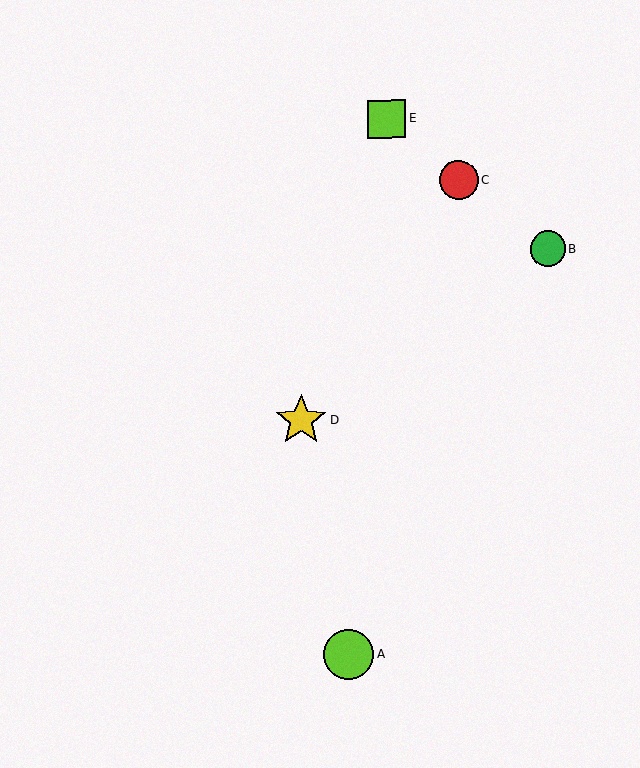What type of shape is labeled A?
Shape A is a lime circle.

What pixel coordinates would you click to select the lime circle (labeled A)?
Click at (349, 654) to select the lime circle A.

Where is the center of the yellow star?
The center of the yellow star is at (301, 420).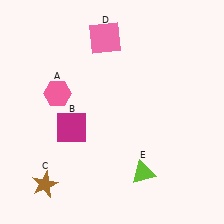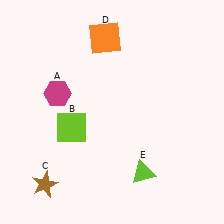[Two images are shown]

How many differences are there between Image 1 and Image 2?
There are 3 differences between the two images.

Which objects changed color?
A changed from pink to magenta. B changed from magenta to lime. D changed from pink to orange.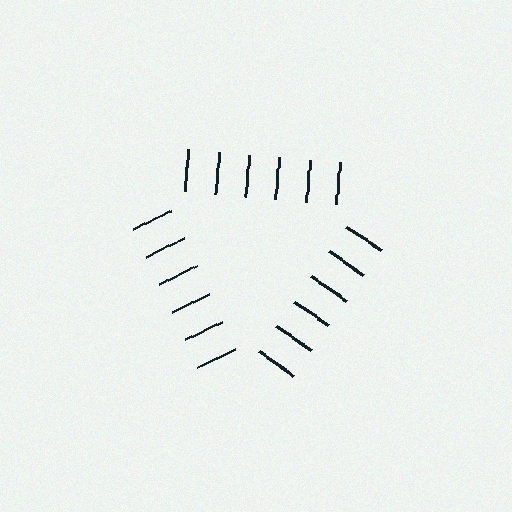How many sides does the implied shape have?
3 sides — the line-ends trace a triangle.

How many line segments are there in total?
18 — 6 along each of the 3 edges.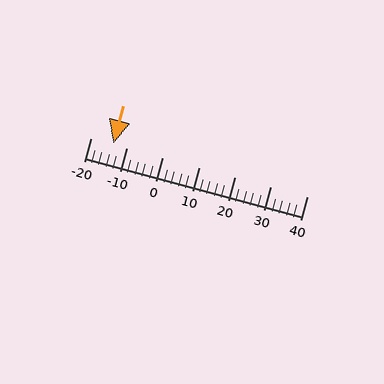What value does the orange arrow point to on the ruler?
The orange arrow points to approximately -14.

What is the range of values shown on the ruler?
The ruler shows values from -20 to 40.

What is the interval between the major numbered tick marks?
The major tick marks are spaced 10 units apart.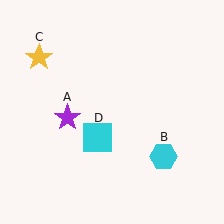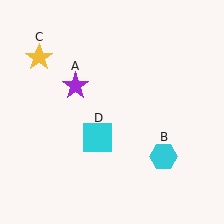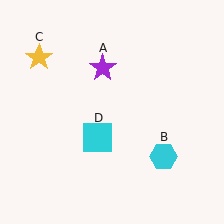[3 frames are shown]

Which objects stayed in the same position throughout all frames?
Cyan hexagon (object B) and yellow star (object C) and cyan square (object D) remained stationary.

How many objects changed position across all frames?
1 object changed position: purple star (object A).